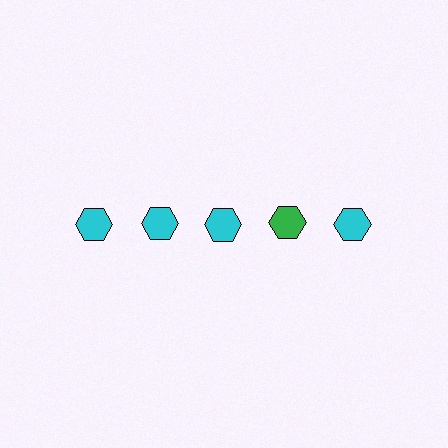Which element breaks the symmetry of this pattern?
The green hexagon in the top row, second from right column breaks the symmetry. All other shapes are cyan hexagons.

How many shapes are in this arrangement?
There are 5 shapes arranged in a grid pattern.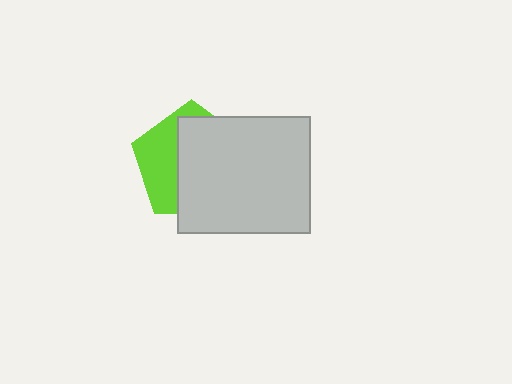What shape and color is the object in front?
The object in front is a light gray rectangle.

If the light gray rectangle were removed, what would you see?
You would see the complete lime pentagon.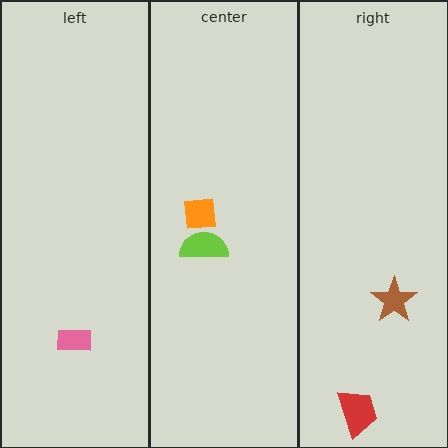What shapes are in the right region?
The brown star, the red trapezoid.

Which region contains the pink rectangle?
The left region.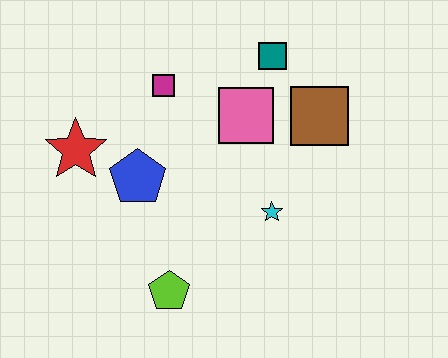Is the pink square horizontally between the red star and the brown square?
Yes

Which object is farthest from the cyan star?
The red star is farthest from the cyan star.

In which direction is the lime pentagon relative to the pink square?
The lime pentagon is below the pink square.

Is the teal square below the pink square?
No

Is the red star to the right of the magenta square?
No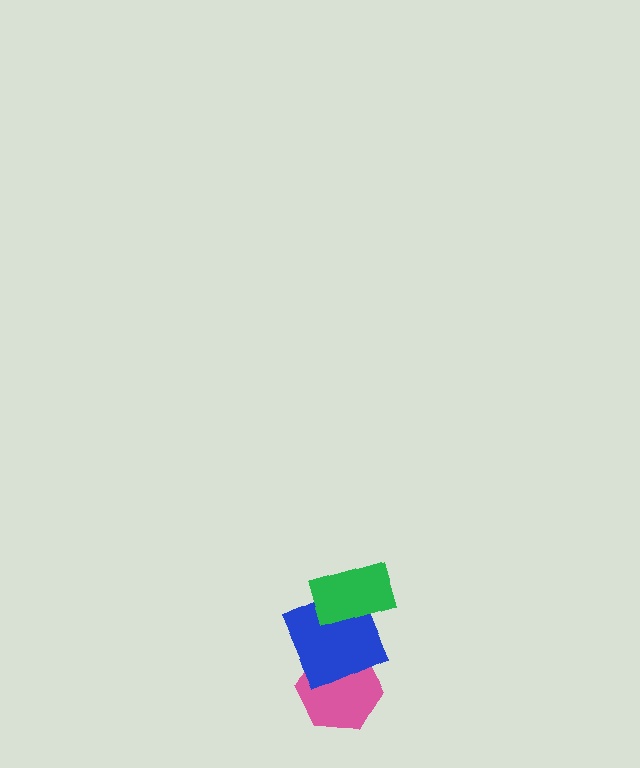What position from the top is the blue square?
The blue square is 2nd from the top.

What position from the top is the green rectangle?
The green rectangle is 1st from the top.